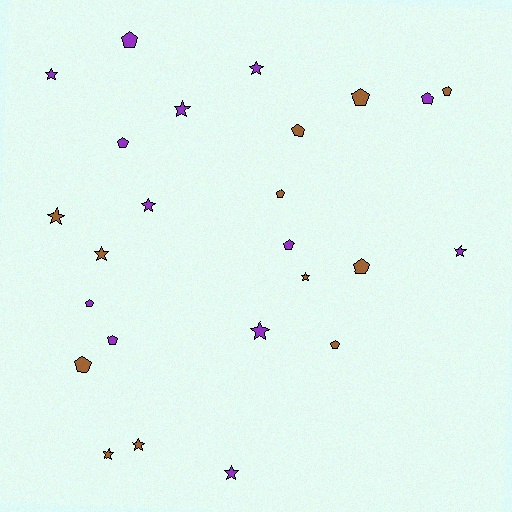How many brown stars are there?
There are 5 brown stars.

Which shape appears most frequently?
Pentagon, with 13 objects.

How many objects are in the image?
There are 25 objects.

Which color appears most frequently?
Purple, with 13 objects.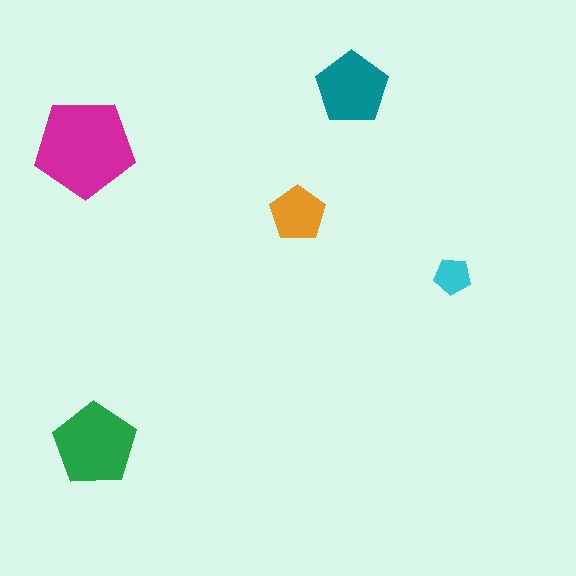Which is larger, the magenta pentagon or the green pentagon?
The magenta one.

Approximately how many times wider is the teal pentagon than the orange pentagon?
About 1.5 times wider.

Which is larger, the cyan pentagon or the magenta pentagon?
The magenta one.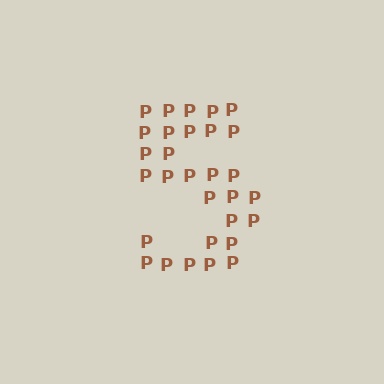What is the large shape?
The large shape is the digit 5.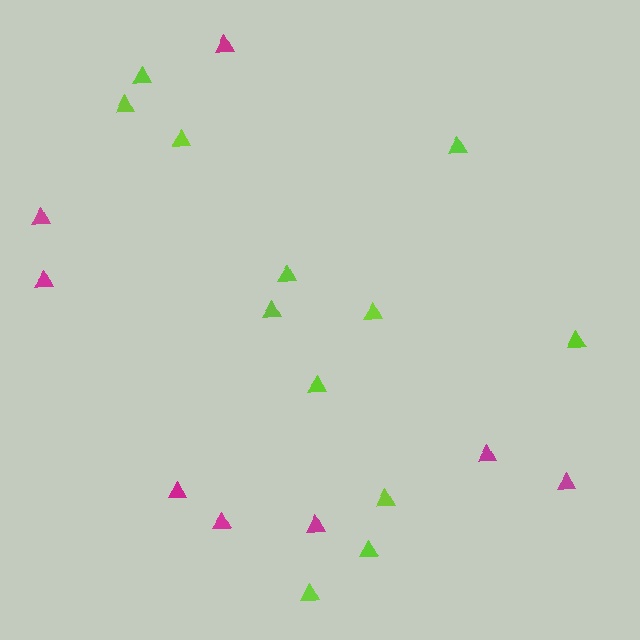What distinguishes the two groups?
There are 2 groups: one group of magenta triangles (8) and one group of lime triangles (12).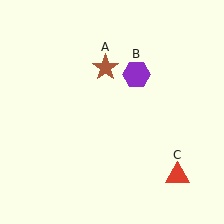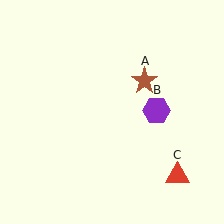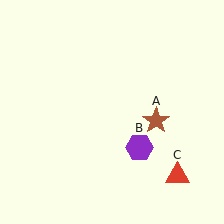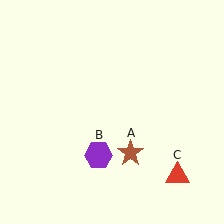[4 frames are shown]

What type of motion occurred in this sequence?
The brown star (object A), purple hexagon (object B) rotated clockwise around the center of the scene.